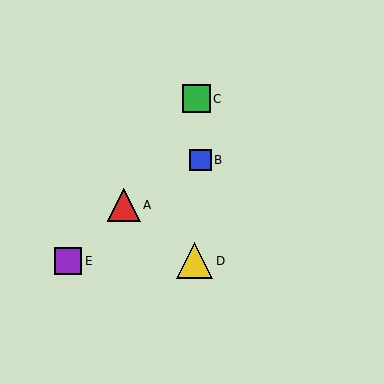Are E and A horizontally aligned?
No, E is at y≈261 and A is at y≈205.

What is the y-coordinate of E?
Object E is at y≈261.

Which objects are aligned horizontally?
Objects D, E are aligned horizontally.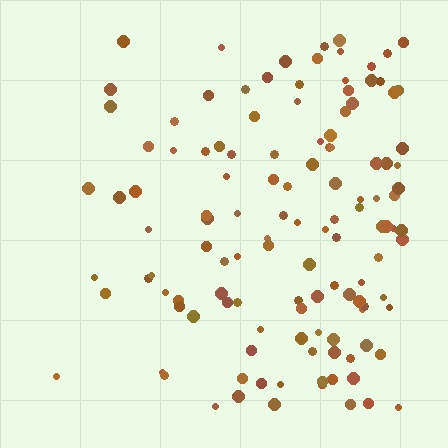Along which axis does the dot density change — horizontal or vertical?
Horizontal.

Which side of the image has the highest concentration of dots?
The right.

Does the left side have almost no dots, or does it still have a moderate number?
Still a moderate number, just noticeably fewer than the right.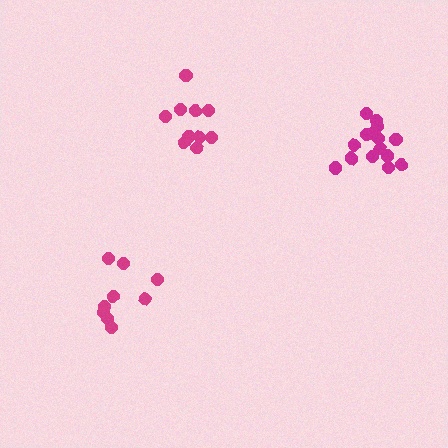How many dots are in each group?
Group 1: 10 dots, Group 2: 9 dots, Group 3: 15 dots (34 total).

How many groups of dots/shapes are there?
There are 3 groups.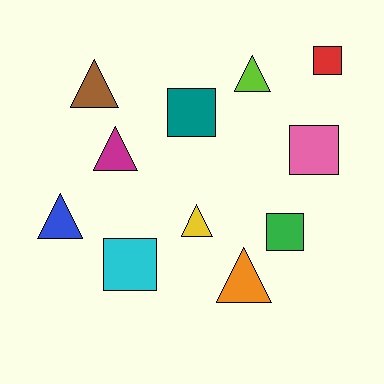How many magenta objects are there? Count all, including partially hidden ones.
There is 1 magenta object.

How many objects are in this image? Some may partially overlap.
There are 11 objects.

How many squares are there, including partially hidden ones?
There are 5 squares.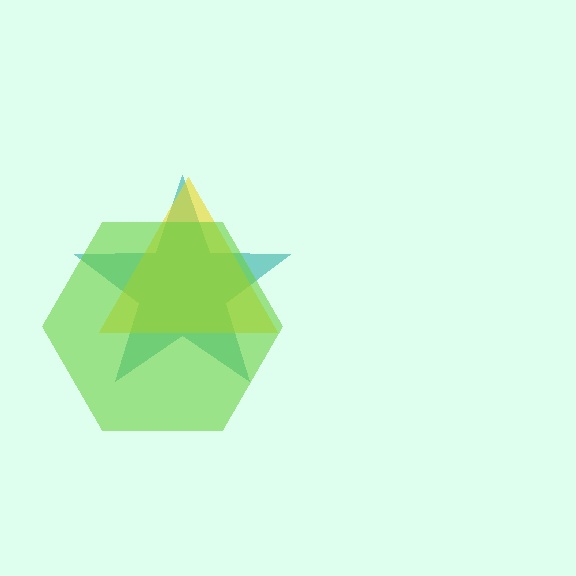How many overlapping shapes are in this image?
There are 3 overlapping shapes in the image.